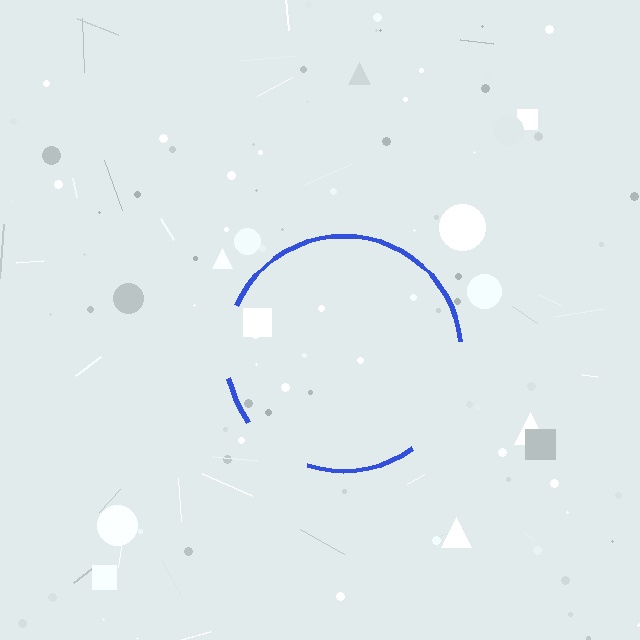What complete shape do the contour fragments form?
The contour fragments form a circle.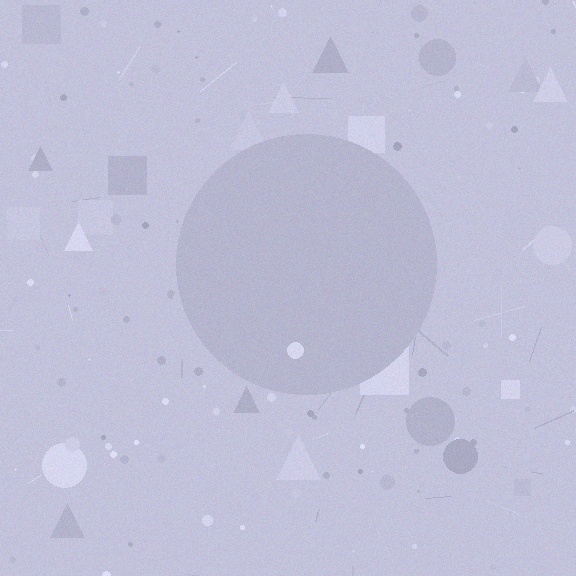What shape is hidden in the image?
A circle is hidden in the image.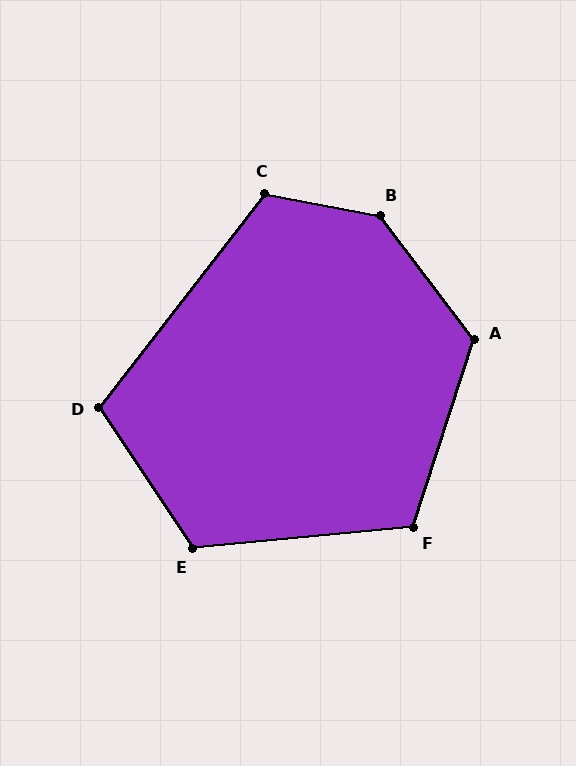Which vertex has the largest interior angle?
B, at approximately 138 degrees.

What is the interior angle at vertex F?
Approximately 113 degrees (obtuse).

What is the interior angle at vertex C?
Approximately 117 degrees (obtuse).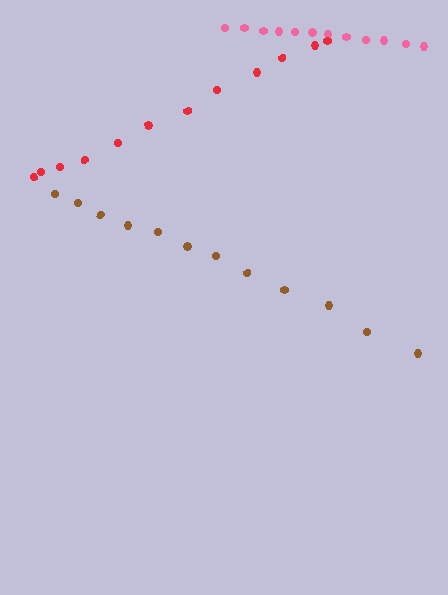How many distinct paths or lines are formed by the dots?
There are 3 distinct paths.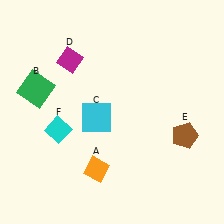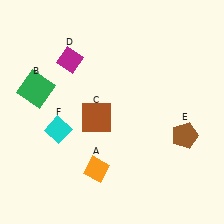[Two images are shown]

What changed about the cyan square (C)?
In Image 1, C is cyan. In Image 2, it changed to brown.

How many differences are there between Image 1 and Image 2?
There is 1 difference between the two images.